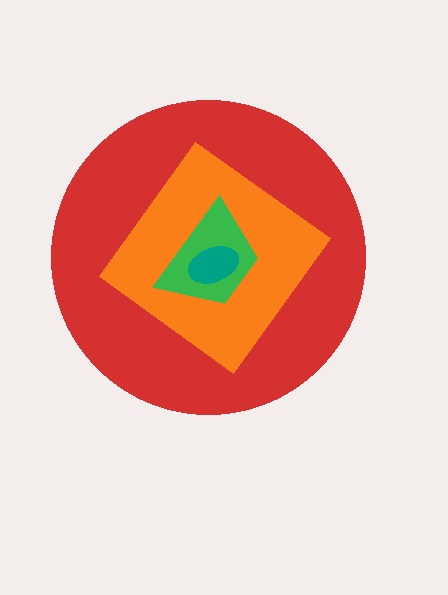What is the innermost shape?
The teal ellipse.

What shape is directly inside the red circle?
The orange diamond.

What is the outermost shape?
The red circle.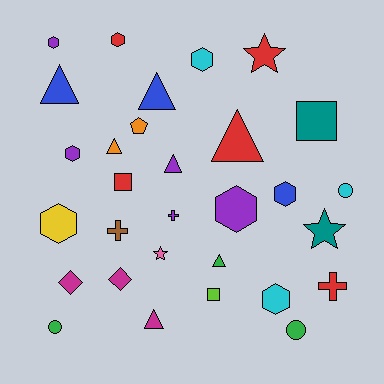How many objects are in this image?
There are 30 objects.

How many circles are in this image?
There are 3 circles.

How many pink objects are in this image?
There is 1 pink object.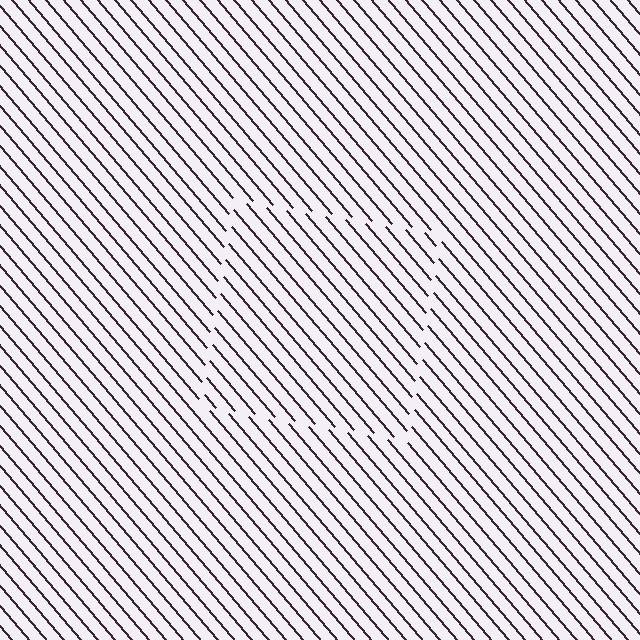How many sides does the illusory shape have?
4 sides — the line-ends trace a square.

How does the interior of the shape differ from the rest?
The interior of the shape contains the same grating, shifted by half a period — the contour is defined by the phase discontinuity where line-ends from the inner and outer gratings abut.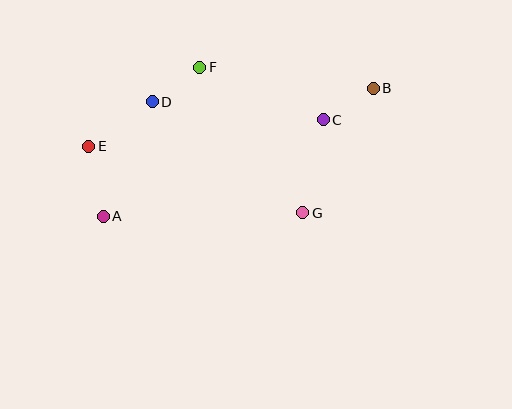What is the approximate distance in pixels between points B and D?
The distance between B and D is approximately 221 pixels.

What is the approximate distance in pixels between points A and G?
The distance between A and G is approximately 200 pixels.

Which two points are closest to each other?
Points D and F are closest to each other.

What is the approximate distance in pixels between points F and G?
The distance between F and G is approximately 178 pixels.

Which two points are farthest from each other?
Points A and B are farthest from each other.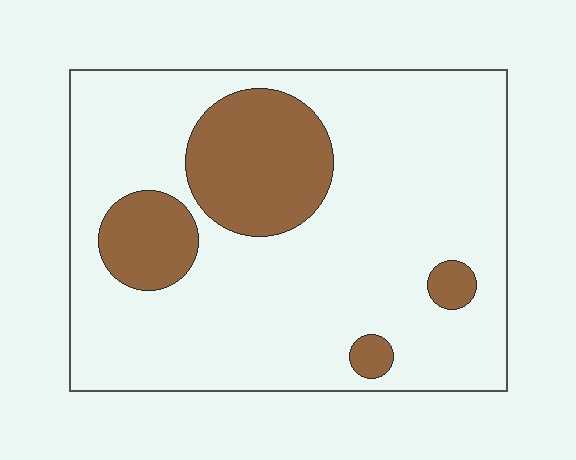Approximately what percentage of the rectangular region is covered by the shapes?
Approximately 20%.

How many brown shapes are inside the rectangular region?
4.